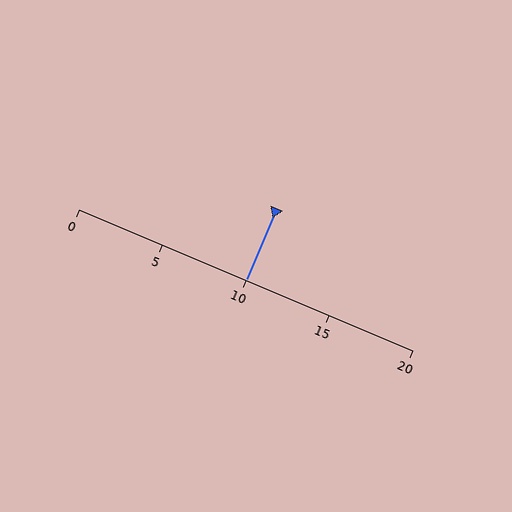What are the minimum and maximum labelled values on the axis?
The axis runs from 0 to 20.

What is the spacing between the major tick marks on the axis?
The major ticks are spaced 5 apart.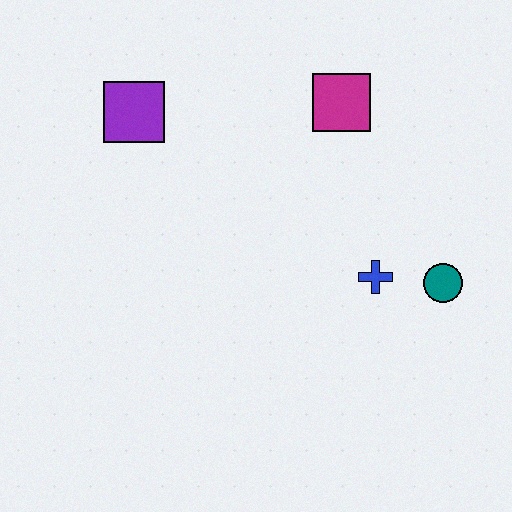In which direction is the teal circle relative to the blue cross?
The teal circle is to the right of the blue cross.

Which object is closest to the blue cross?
The teal circle is closest to the blue cross.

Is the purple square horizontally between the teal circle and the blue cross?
No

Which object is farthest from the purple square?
The teal circle is farthest from the purple square.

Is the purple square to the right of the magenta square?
No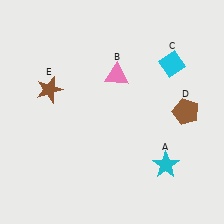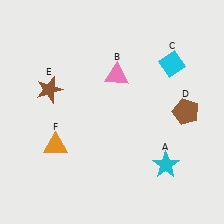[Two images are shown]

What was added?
An orange triangle (F) was added in Image 2.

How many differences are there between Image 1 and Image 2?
There is 1 difference between the two images.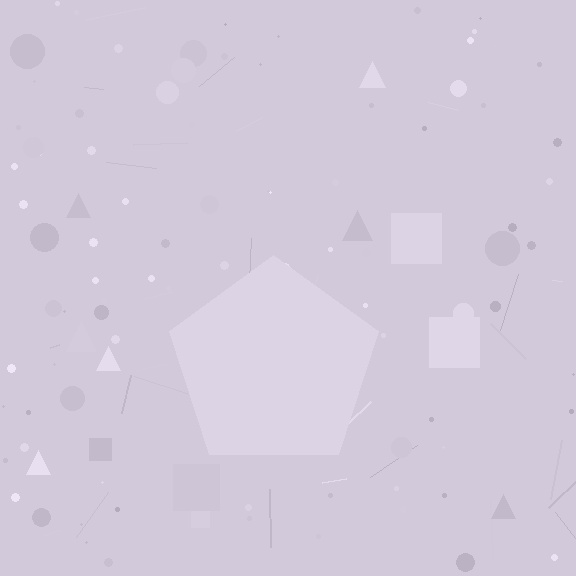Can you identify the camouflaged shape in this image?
The camouflaged shape is a pentagon.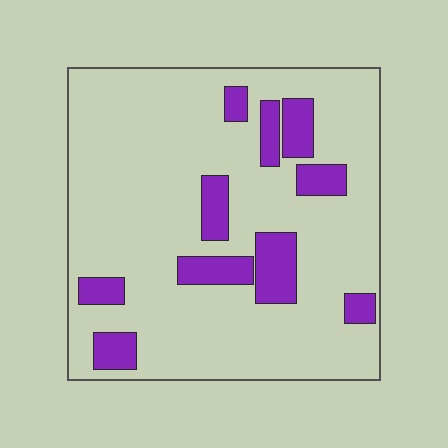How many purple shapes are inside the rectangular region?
10.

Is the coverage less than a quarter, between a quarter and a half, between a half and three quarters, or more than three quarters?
Less than a quarter.